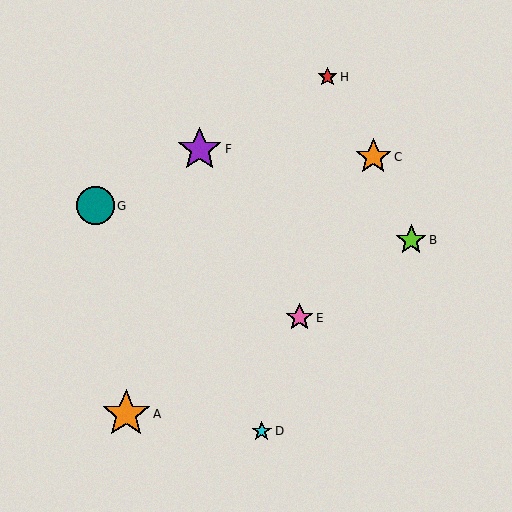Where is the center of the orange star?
The center of the orange star is at (373, 157).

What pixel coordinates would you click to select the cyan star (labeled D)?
Click at (262, 431) to select the cyan star D.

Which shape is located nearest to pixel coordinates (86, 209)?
The teal circle (labeled G) at (95, 206) is nearest to that location.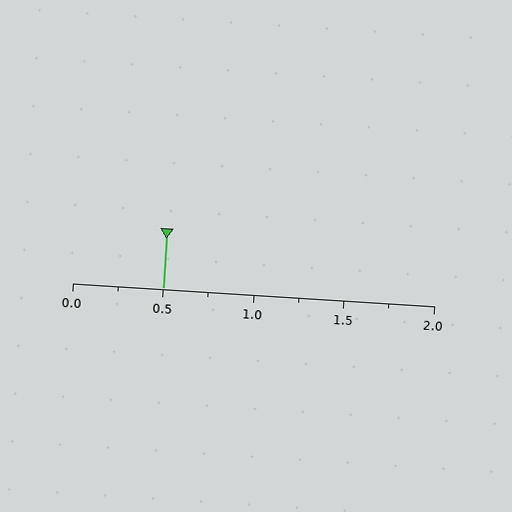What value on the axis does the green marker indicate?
The marker indicates approximately 0.5.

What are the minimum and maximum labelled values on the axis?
The axis runs from 0.0 to 2.0.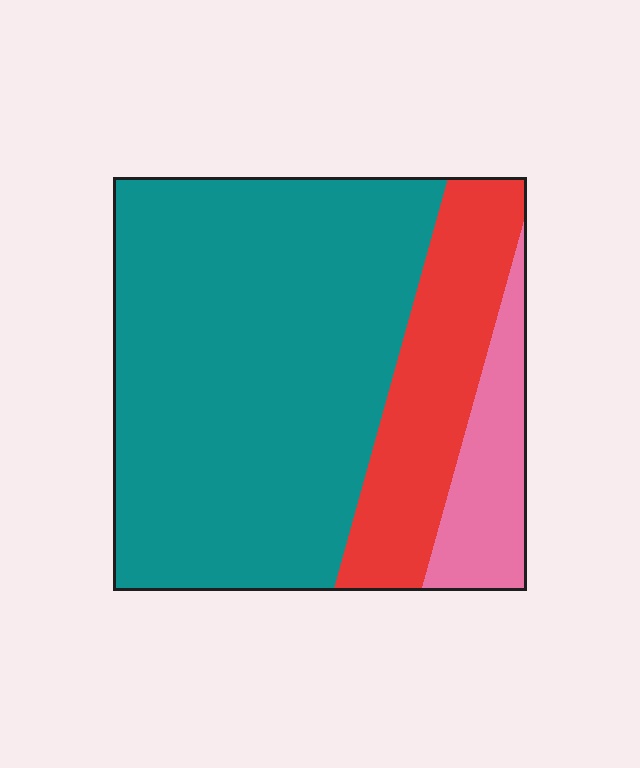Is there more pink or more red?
Red.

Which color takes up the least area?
Pink, at roughly 10%.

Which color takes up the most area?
Teal, at roughly 65%.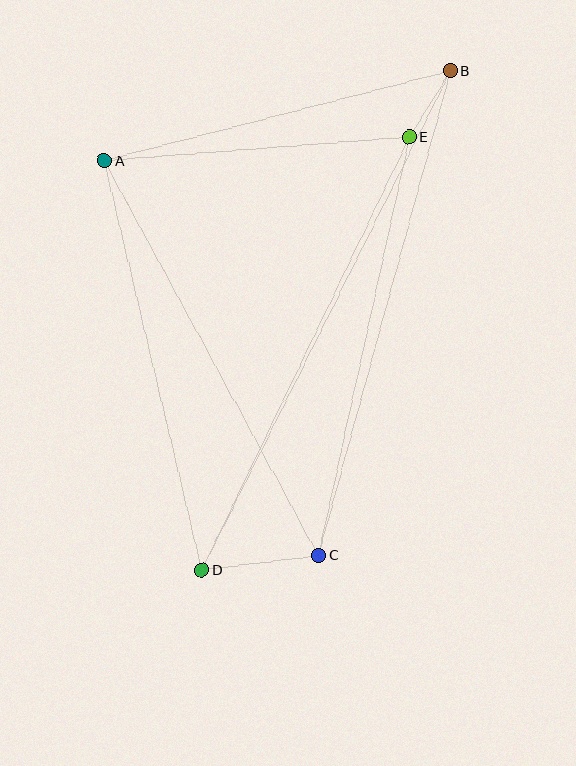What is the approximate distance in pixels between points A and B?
The distance between A and B is approximately 358 pixels.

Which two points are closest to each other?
Points B and E are closest to each other.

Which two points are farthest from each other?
Points B and D are farthest from each other.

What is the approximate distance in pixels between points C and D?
The distance between C and D is approximately 118 pixels.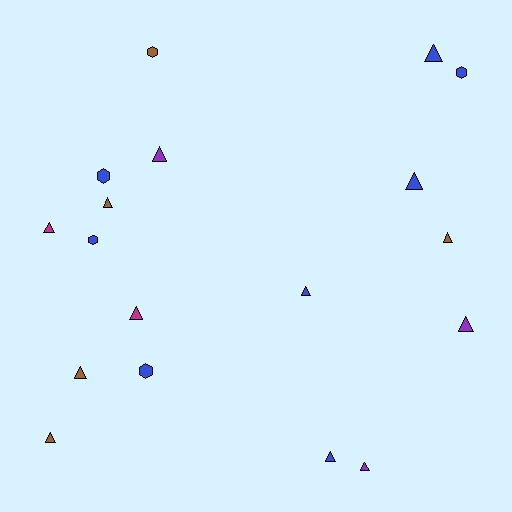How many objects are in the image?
There are 18 objects.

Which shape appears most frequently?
Triangle, with 13 objects.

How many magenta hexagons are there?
There are no magenta hexagons.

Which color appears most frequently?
Blue, with 8 objects.